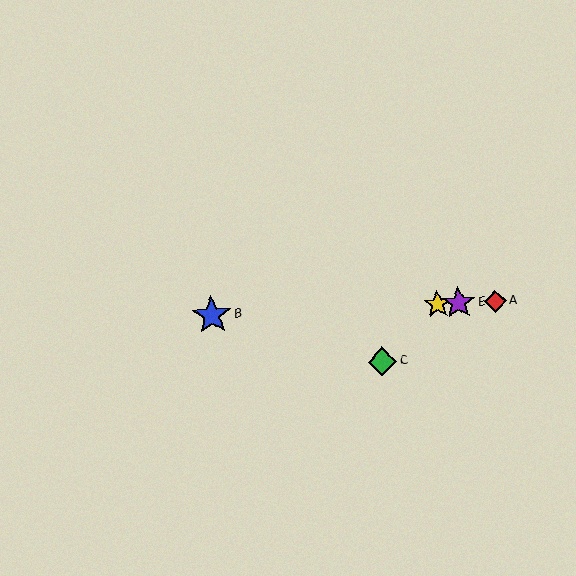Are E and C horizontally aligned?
No, E is at y≈303 and C is at y≈362.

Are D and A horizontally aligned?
Yes, both are at y≈304.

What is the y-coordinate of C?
Object C is at y≈362.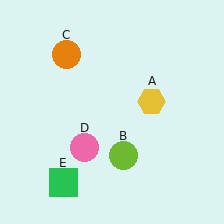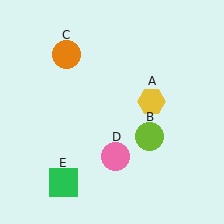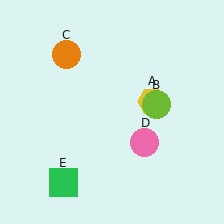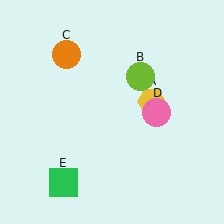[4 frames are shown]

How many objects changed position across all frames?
2 objects changed position: lime circle (object B), pink circle (object D).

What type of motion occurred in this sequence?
The lime circle (object B), pink circle (object D) rotated counterclockwise around the center of the scene.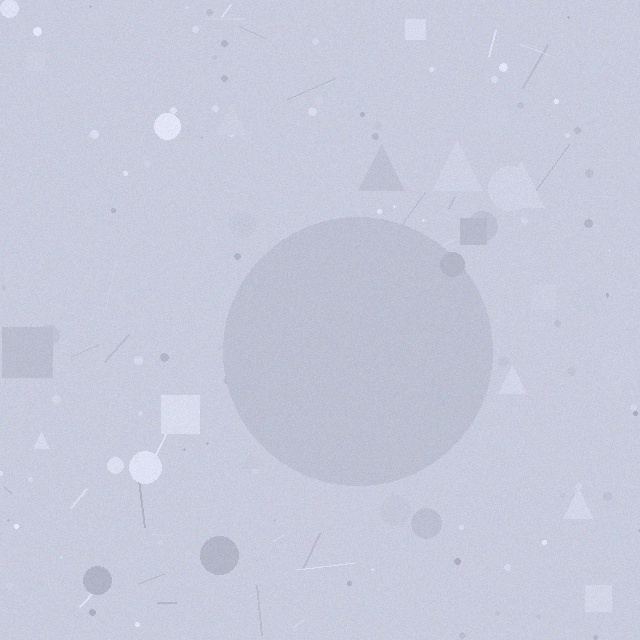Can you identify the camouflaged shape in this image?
The camouflaged shape is a circle.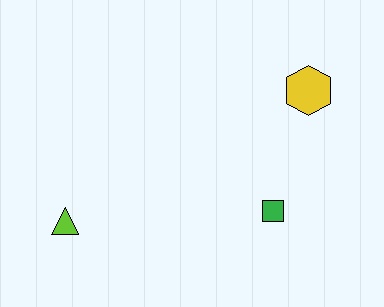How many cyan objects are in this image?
There are no cyan objects.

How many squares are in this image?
There is 1 square.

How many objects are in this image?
There are 3 objects.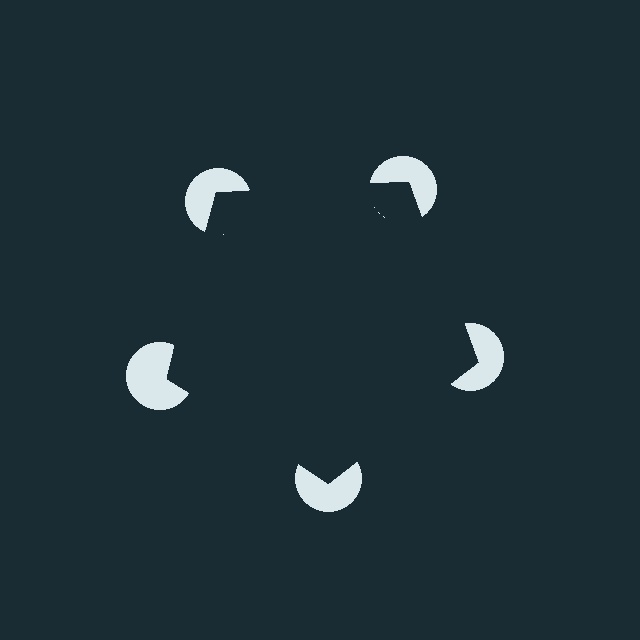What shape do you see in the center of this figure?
An illusory pentagon — its edges are inferred from the aligned wedge cuts in the pac-man discs, not physically drawn.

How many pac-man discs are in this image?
There are 5 — one at each vertex of the illusory pentagon.